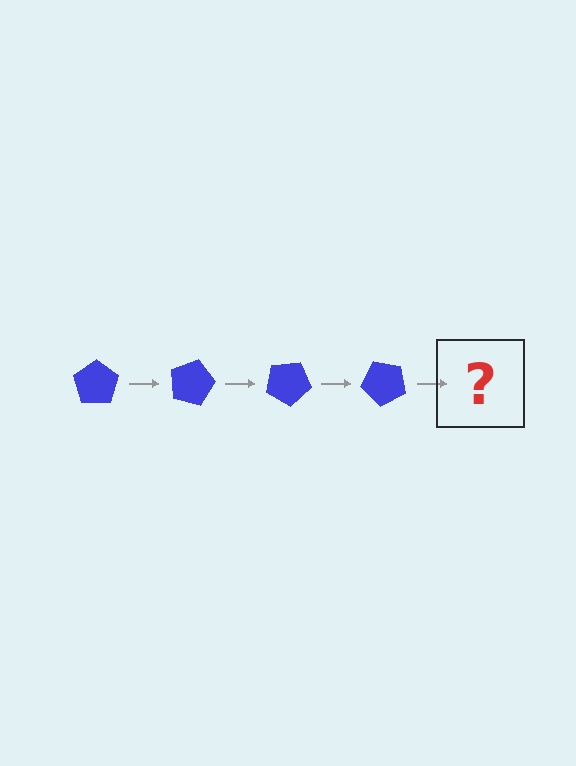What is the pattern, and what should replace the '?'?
The pattern is that the pentagon rotates 15 degrees each step. The '?' should be a blue pentagon rotated 60 degrees.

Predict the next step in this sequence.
The next step is a blue pentagon rotated 60 degrees.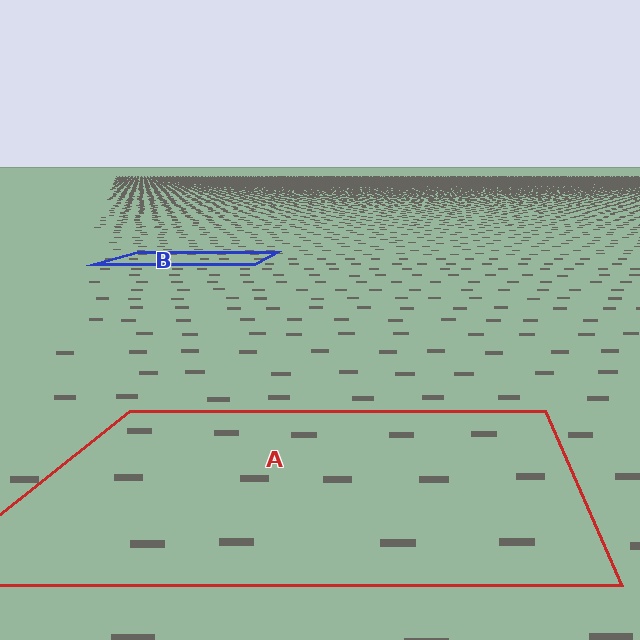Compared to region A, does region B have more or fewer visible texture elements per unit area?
Region B has more texture elements per unit area — they are packed more densely because it is farther away.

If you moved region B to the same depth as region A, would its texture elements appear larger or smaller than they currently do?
They would appear larger. At a closer depth, the same texture elements are projected at a bigger on-screen size.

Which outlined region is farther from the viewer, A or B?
Region B is farther from the viewer — the texture elements inside it appear smaller and more densely packed.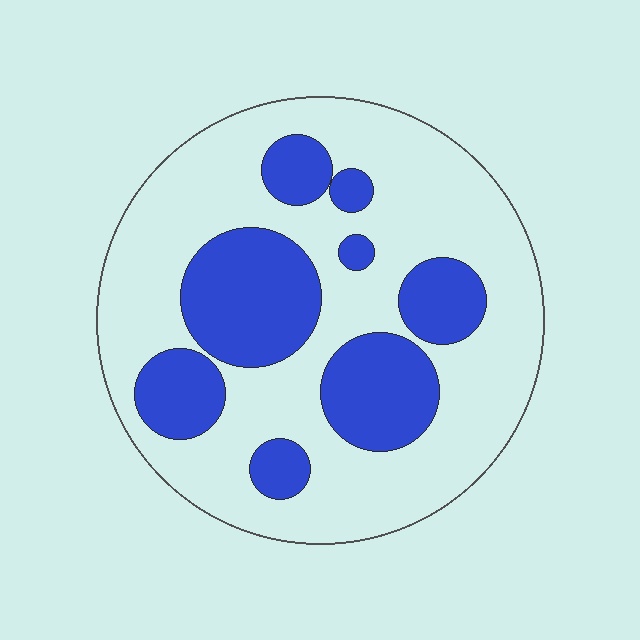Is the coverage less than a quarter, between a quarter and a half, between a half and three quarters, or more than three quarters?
Between a quarter and a half.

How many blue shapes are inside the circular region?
8.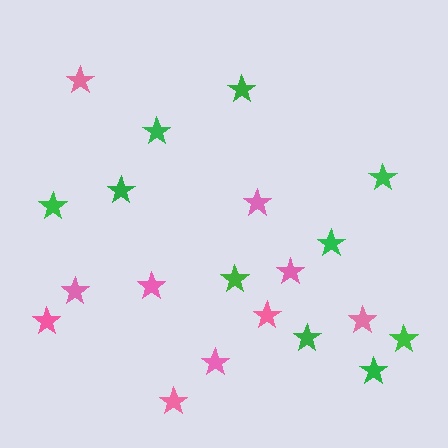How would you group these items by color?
There are 2 groups: one group of green stars (10) and one group of pink stars (10).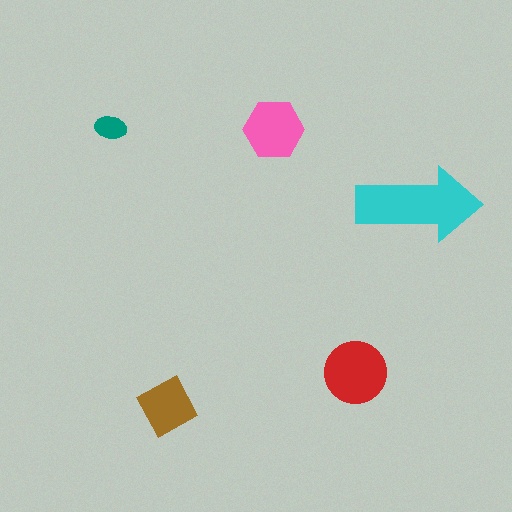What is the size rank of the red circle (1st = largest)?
2nd.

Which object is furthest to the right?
The cyan arrow is rightmost.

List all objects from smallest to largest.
The teal ellipse, the brown diamond, the pink hexagon, the red circle, the cyan arrow.